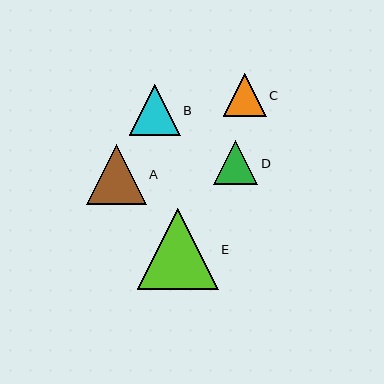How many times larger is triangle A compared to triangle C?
Triangle A is approximately 1.4 times the size of triangle C.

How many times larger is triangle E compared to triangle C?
Triangle E is approximately 1.9 times the size of triangle C.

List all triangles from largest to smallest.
From largest to smallest: E, A, B, D, C.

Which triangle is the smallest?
Triangle C is the smallest with a size of approximately 43 pixels.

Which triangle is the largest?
Triangle E is the largest with a size of approximately 81 pixels.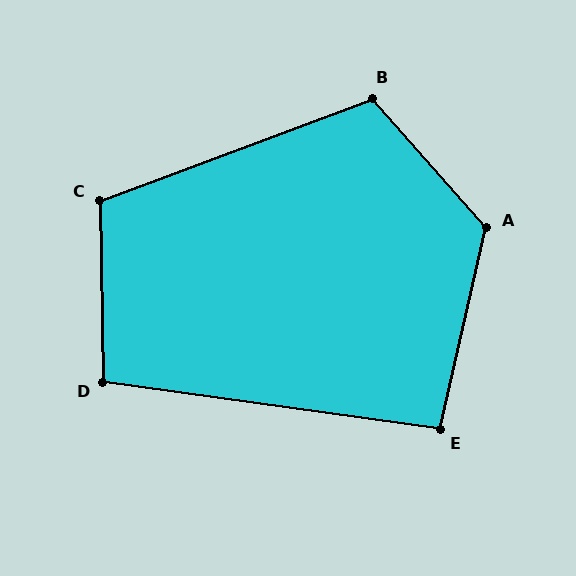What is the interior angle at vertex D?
Approximately 99 degrees (obtuse).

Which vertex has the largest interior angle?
A, at approximately 126 degrees.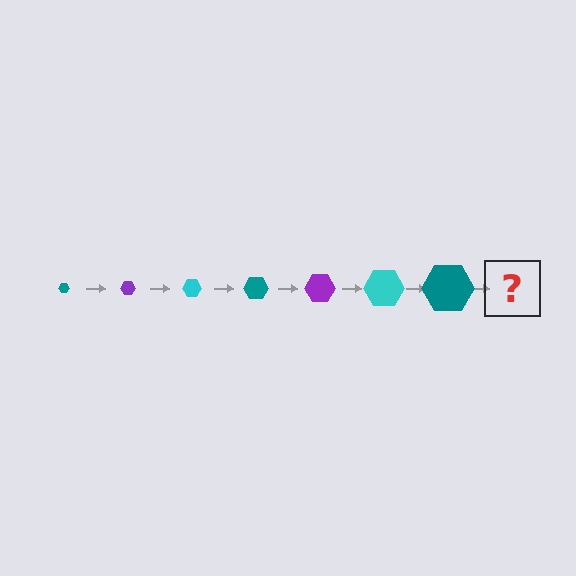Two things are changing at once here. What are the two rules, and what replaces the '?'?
The two rules are that the hexagon grows larger each step and the color cycles through teal, purple, and cyan. The '?' should be a purple hexagon, larger than the previous one.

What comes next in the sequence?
The next element should be a purple hexagon, larger than the previous one.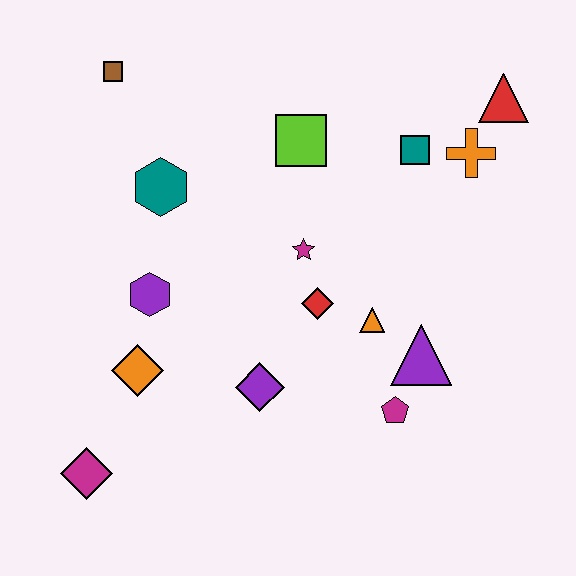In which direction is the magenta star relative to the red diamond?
The magenta star is above the red diamond.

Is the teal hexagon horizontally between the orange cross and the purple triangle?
No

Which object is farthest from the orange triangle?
The brown square is farthest from the orange triangle.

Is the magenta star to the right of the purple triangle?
No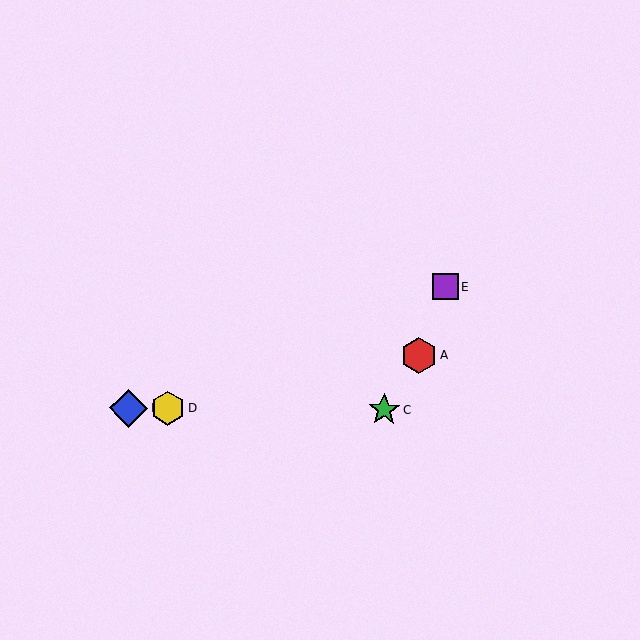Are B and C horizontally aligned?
Yes, both are at y≈408.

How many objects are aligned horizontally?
3 objects (B, C, D) are aligned horizontally.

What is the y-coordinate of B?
Object B is at y≈408.